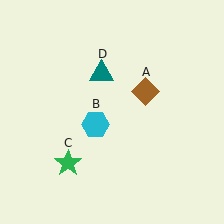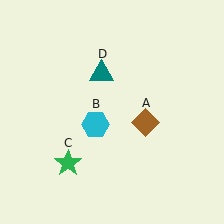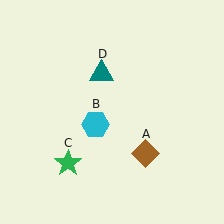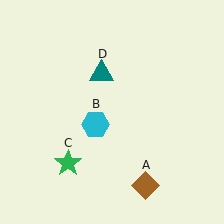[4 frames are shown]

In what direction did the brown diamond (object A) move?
The brown diamond (object A) moved down.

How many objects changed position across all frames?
1 object changed position: brown diamond (object A).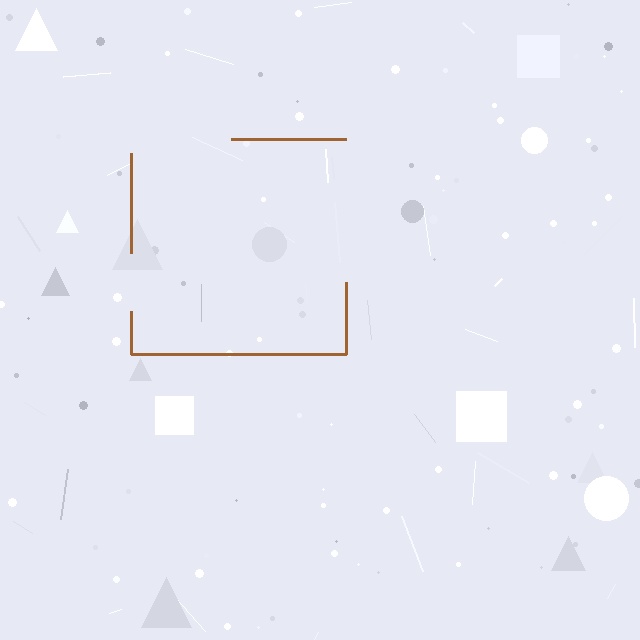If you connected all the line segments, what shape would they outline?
They would outline a square.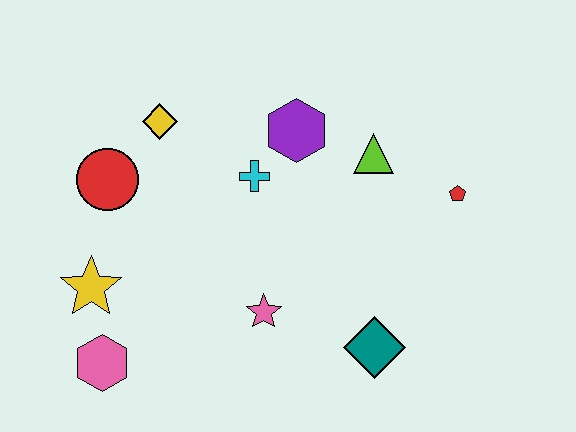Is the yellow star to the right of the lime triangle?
No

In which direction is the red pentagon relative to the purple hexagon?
The red pentagon is to the right of the purple hexagon.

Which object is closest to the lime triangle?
The purple hexagon is closest to the lime triangle.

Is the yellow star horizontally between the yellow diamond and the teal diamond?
No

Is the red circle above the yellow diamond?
No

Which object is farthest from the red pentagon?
The pink hexagon is farthest from the red pentagon.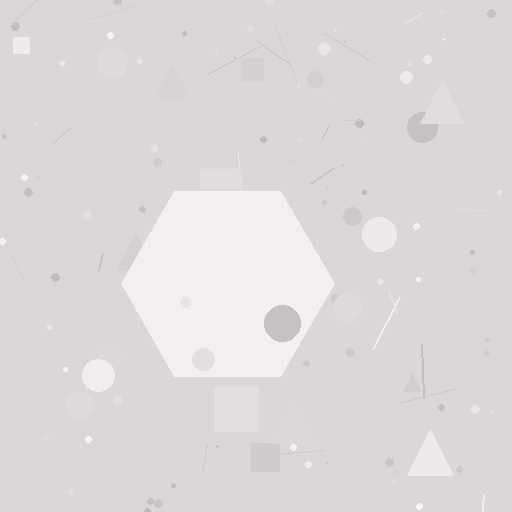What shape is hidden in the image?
A hexagon is hidden in the image.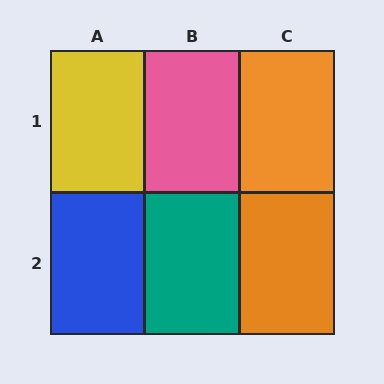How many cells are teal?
1 cell is teal.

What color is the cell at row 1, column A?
Yellow.